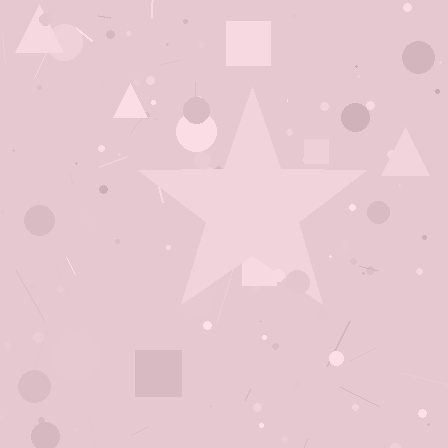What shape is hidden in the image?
A star is hidden in the image.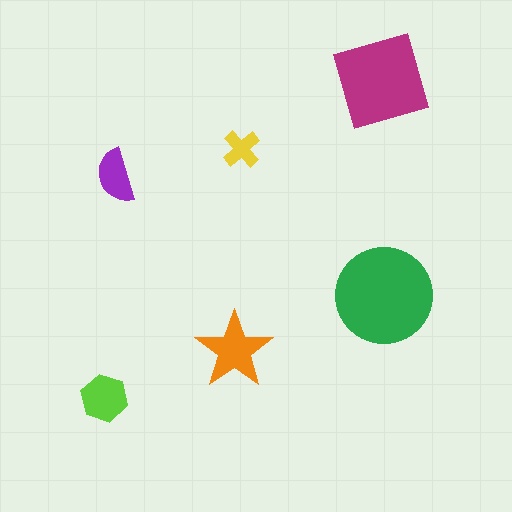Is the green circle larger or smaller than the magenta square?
Larger.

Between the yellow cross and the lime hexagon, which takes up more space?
The lime hexagon.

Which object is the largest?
The green circle.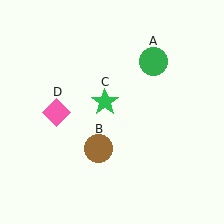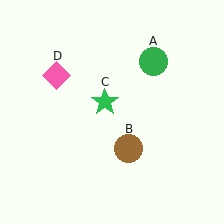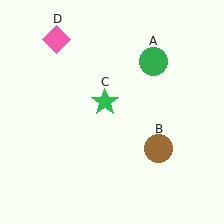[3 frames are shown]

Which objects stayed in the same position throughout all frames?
Green circle (object A) and green star (object C) remained stationary.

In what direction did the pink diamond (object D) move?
The pink diamond (object D) moved up.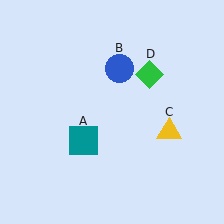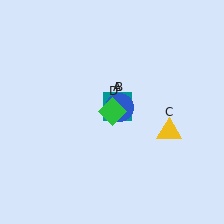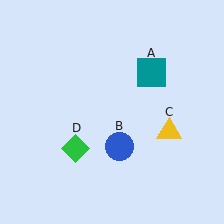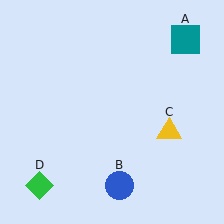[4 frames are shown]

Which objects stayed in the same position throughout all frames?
Yellow triangle (object C) remained stationary.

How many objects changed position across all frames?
3 objects changed position: teal square (object A), blue circle (object B), green diamond (object D).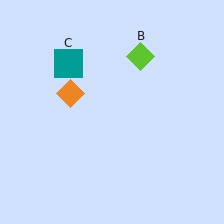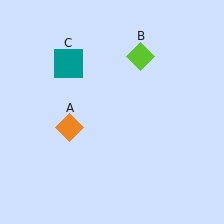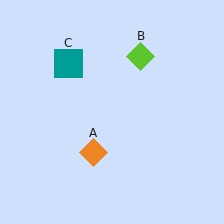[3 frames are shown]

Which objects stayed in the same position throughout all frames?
Lime diamond (object B) and teal square (object C) remained stationary.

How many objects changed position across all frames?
1 object changed position: orange diamond (object A).